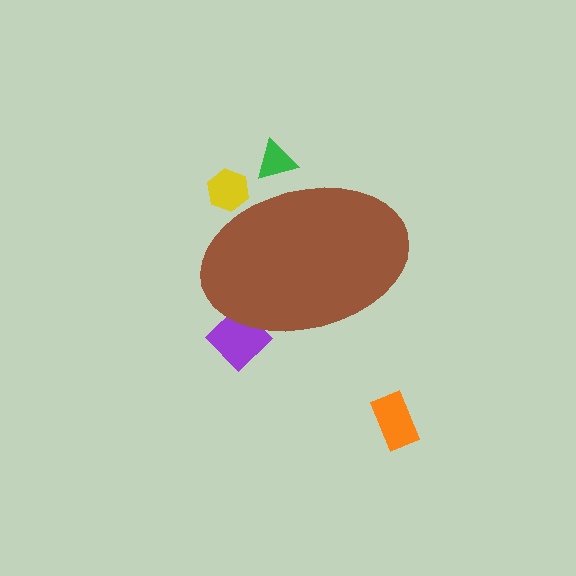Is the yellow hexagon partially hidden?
Yes, the yellow hexagon is partially hidden behind the brown ellipse.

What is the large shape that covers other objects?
A brown ellipse.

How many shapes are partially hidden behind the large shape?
3 shapes are partially hidden.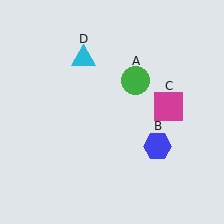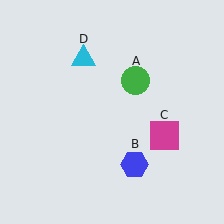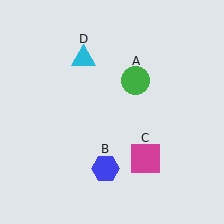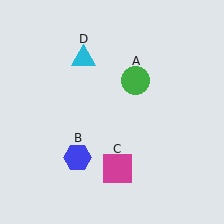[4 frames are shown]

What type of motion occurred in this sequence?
The blue hexagon (object B), magenta square (object C) rotated clockwise around the center of the scene.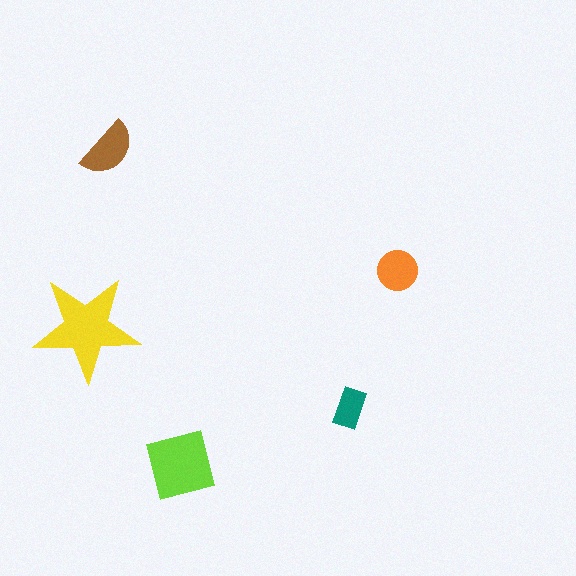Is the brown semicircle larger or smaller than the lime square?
Smaller.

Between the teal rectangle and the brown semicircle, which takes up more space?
The brown semicircle.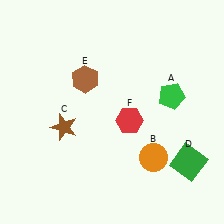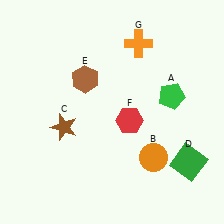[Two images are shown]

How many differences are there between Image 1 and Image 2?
There is 1 difference between the two images.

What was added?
An orange cross (G) was added in Image 2.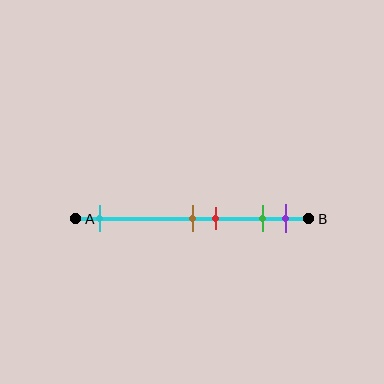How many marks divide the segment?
There are 5 marks dividing the segment.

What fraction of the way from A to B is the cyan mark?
The cyan mark is approximately 10% (0.1) of the way from A to B.